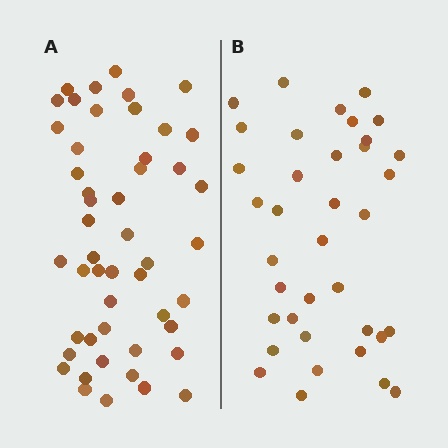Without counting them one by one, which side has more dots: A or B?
Region A (the left region) has more dots.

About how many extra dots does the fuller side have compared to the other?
Region A has roughly 12 or so more dots than region B.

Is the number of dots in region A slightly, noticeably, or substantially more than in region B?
Region A has noticeably more, but not dramatically so. The ratio is roughly 1.3 to 1.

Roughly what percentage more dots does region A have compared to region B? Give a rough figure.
About 30% more.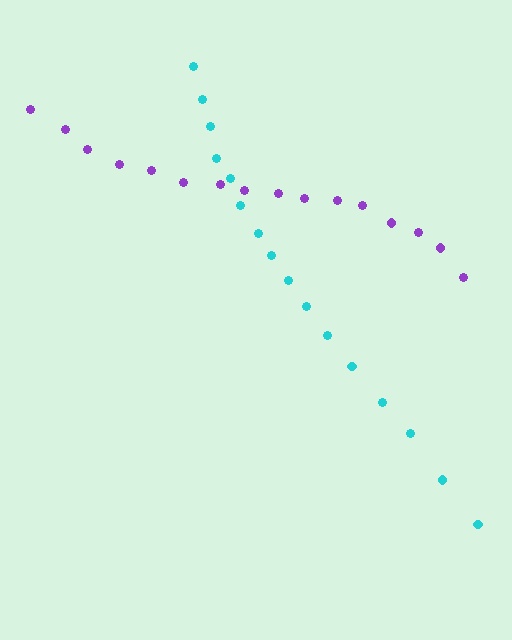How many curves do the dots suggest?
There are 2 distinct paths.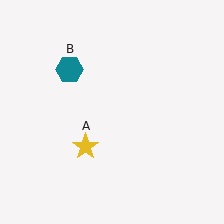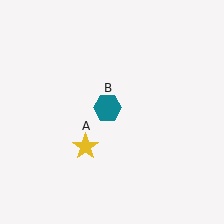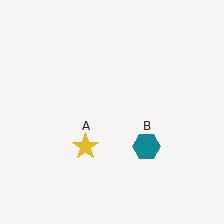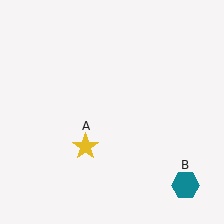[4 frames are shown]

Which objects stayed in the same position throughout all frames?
Yellow star (object A) remained stationary.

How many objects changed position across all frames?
1 object changed position: teal hexagon (object B).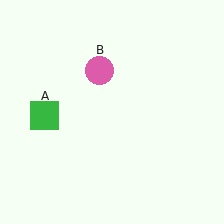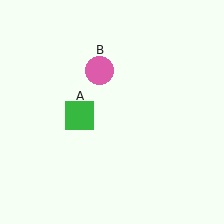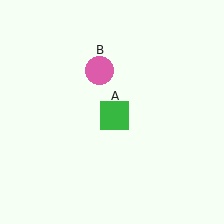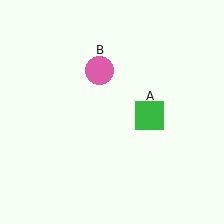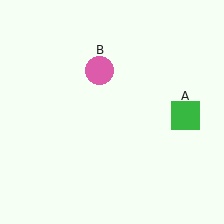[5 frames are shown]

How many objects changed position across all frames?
1 object changed position: green square (object A).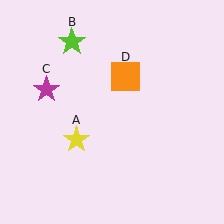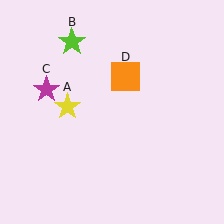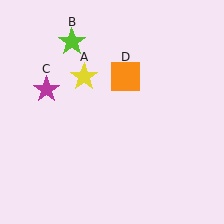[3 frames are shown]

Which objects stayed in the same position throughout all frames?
Lime star (object B) and magenta star (object C) and orange square (object D) remained stationary.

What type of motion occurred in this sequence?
The yellow star (object A) rotated clockwise around the center of the scene.